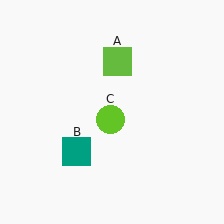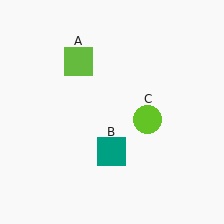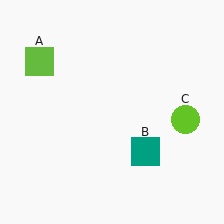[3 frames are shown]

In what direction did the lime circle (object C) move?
The lime circle (object C) moved right.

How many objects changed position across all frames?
3 objects changed position: lime square (object A), teal square (object B), lime circle (object C).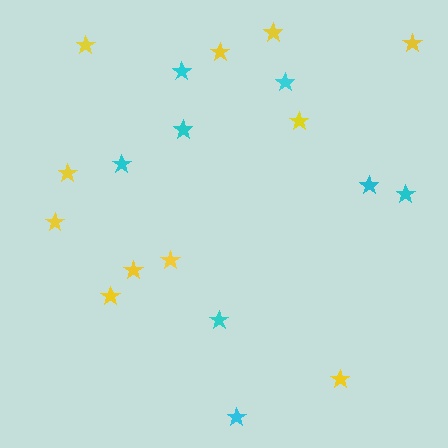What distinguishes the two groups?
There are 2 groups: one group of cyan stars (8) and one group of yellow stars (11).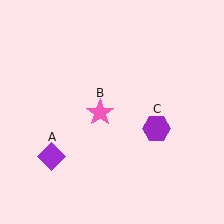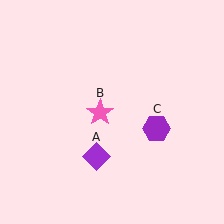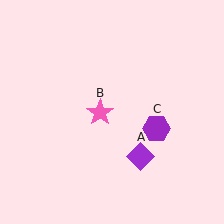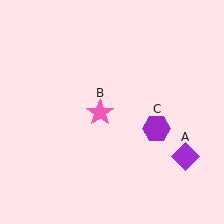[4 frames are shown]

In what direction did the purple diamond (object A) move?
The purple diamond (object A) moved right.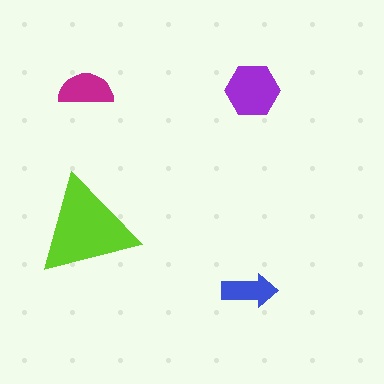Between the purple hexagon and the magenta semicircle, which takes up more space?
The purple hexagon.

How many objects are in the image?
There are 4 objects in the image.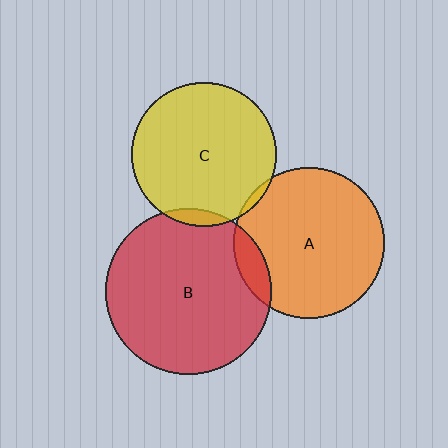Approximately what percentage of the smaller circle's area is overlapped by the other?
Approximately 5%.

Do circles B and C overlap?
Yes.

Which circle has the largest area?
Circle B (red).